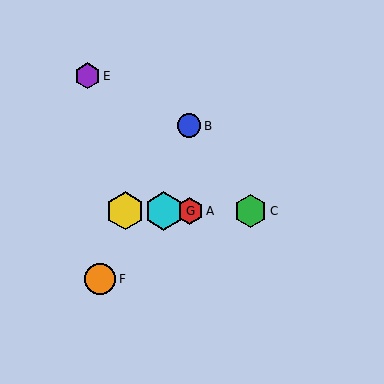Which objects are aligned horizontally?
Objects A, C, D, G are aligned horizontally.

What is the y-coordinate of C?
Object C is at y≈211.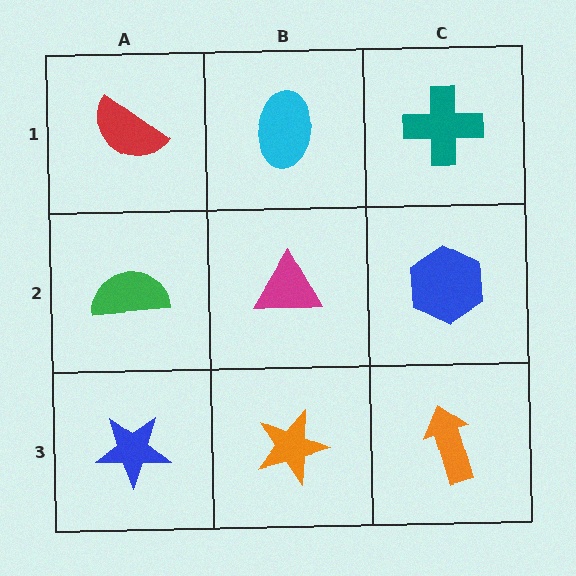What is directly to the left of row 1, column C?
A cyan ellipse.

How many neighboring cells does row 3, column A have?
2.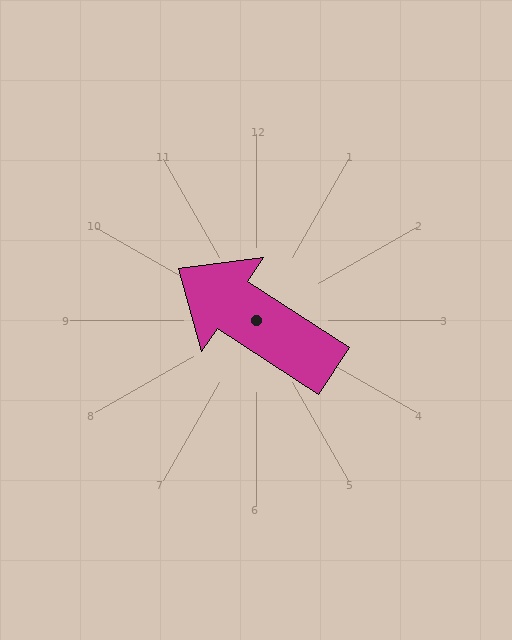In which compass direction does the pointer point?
Northwest.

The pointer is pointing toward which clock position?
Roughly 10 o'clock.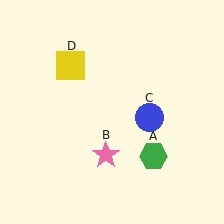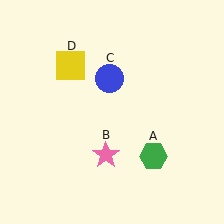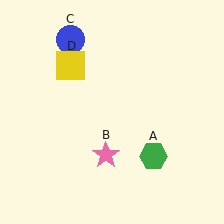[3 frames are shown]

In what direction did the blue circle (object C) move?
The blue circle (object C) moved up and to the left.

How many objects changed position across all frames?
1 object changed position: blue circle (object C).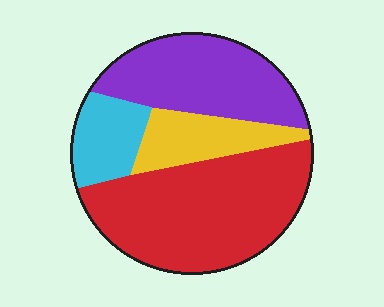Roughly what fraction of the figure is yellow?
Yellow covers about 15% of the figure.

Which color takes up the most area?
Red, at roughly 45%.